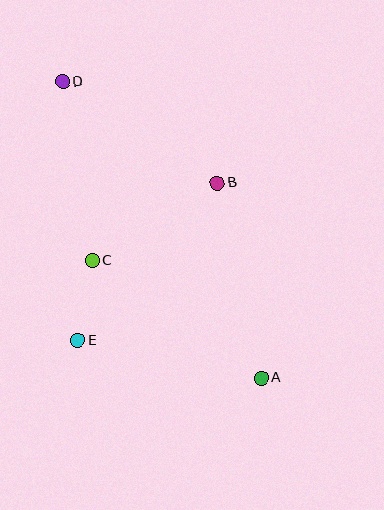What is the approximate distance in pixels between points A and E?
The distance between A and E is approximately 187 pixels.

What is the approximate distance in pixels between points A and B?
The distance between A and B is approximately 200 pixels.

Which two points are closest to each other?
Points C and E are closest to each other.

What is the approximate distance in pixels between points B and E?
The distance between B and E is approximately 210 pixels.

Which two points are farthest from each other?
Points A and D are farthest from each other.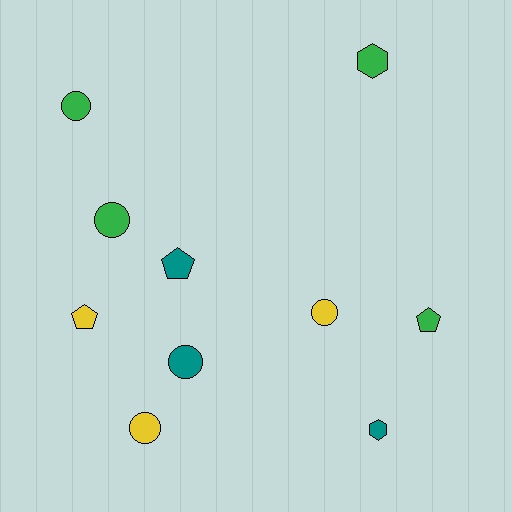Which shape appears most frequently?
Circle, with 5 objects.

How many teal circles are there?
There is 1 teal circle.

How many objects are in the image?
There are 10 objects.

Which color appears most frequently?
Green, with 4 objects.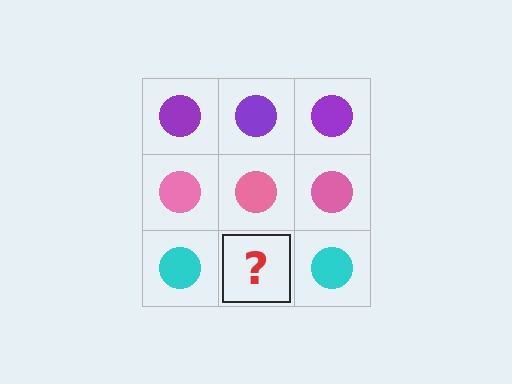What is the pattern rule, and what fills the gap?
The rule is that each row has a consistent color. The gap should be filled with a cyan circle.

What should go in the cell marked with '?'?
The missing cell should contain a cyan circle.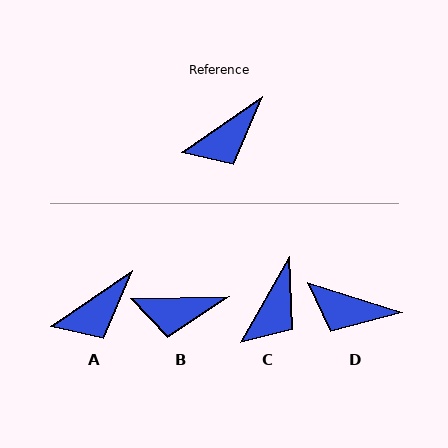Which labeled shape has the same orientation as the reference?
A.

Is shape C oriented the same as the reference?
No, it is off by about 26 degrees.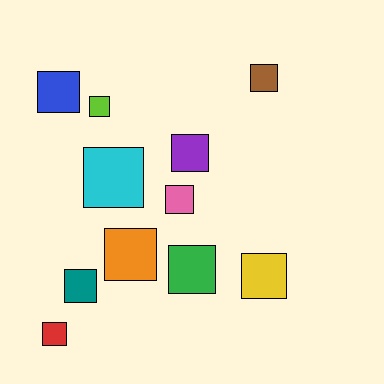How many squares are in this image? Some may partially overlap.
There are 11 squares.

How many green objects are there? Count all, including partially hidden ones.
There is 1 green object.